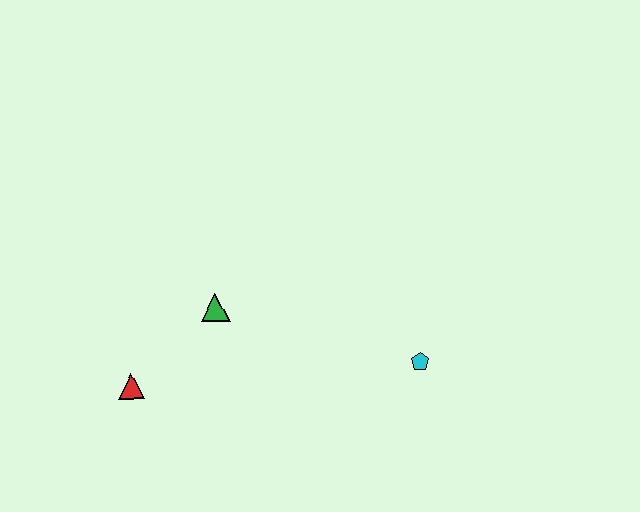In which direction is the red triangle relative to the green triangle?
The red triangle is to the left of the green triangle.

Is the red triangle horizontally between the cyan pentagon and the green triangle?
No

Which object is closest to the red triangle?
The green triangle is closest to the red triangle.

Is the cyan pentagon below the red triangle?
No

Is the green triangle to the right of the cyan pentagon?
No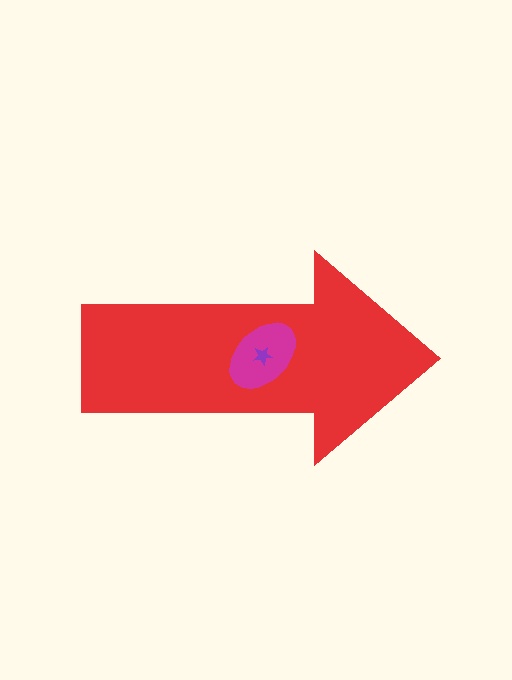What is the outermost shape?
The red arrow.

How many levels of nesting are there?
3.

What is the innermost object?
The purple star.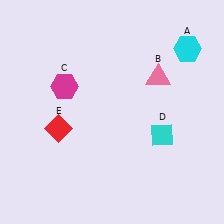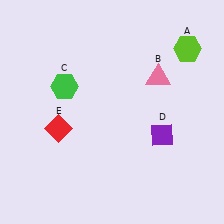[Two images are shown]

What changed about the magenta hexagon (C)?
In Image 1, C is magenta. In Image 2, it changed to green.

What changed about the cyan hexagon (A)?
In Image 1, A is cyan. In Image 2, it changed to lime.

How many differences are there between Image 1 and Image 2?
There are 3 differences between the two images.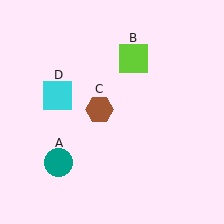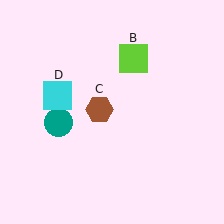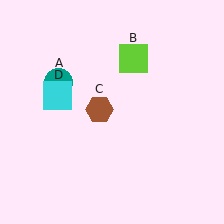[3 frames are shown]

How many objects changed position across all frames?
1 object changed position: teal circle (object A).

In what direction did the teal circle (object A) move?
The teal circle (object A) moved up.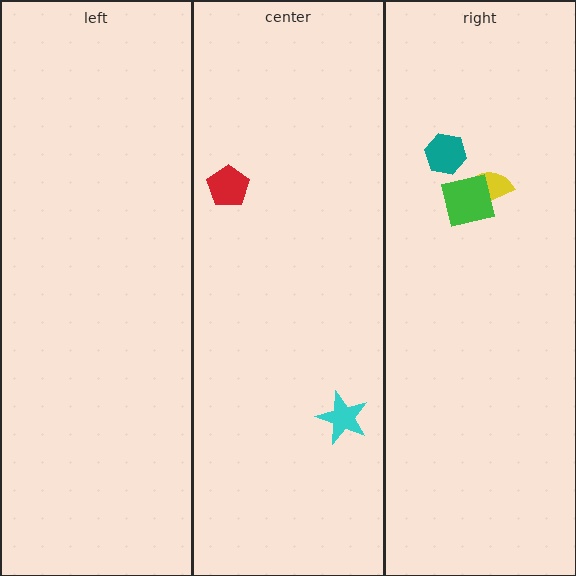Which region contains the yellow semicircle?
The right region.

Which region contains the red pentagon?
The center region.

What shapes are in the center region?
The red pentagon, the cyan star.